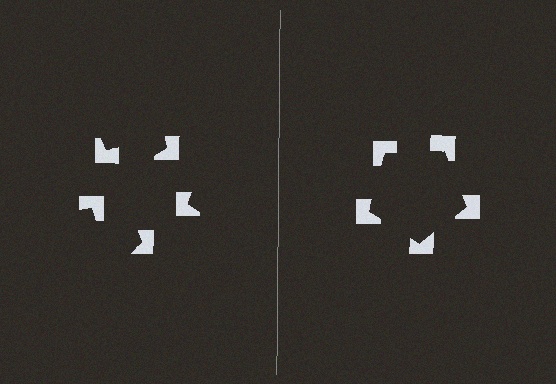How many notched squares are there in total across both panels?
10 — 5 on each side.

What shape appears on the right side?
An illusory pentagon.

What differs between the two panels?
The notched squares are positioned identically on both sides; only the wedge orientations differ. On the right they align to a pentagon; on the left they are misaligned.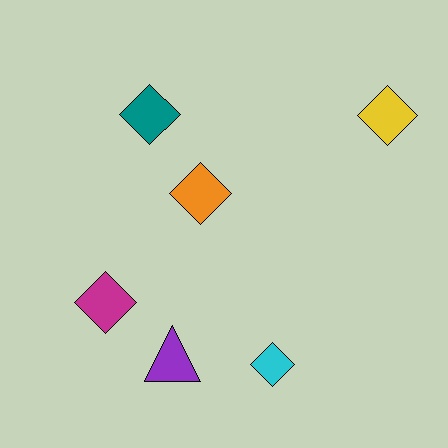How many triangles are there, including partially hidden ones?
There is 1 triangle.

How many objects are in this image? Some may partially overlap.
There are 6 objects.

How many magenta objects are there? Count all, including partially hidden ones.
There is 1 magenta object.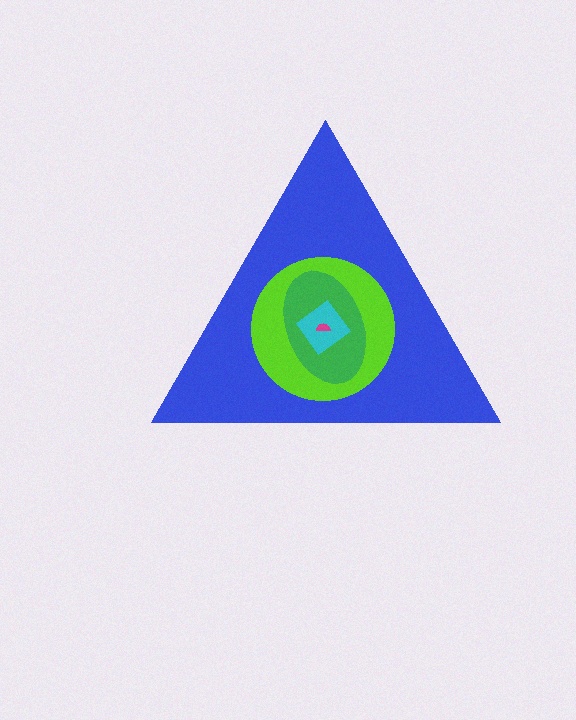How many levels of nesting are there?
5.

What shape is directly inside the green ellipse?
The cyan diamond.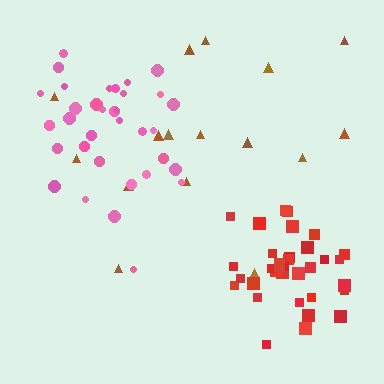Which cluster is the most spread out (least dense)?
Brown.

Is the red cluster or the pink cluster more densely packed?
Red.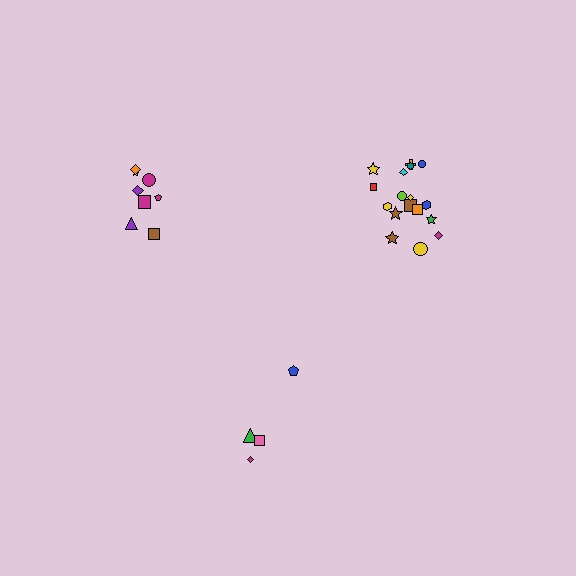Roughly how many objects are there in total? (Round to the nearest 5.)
Roughly 30 objects in total.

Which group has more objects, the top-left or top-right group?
The top-right group.